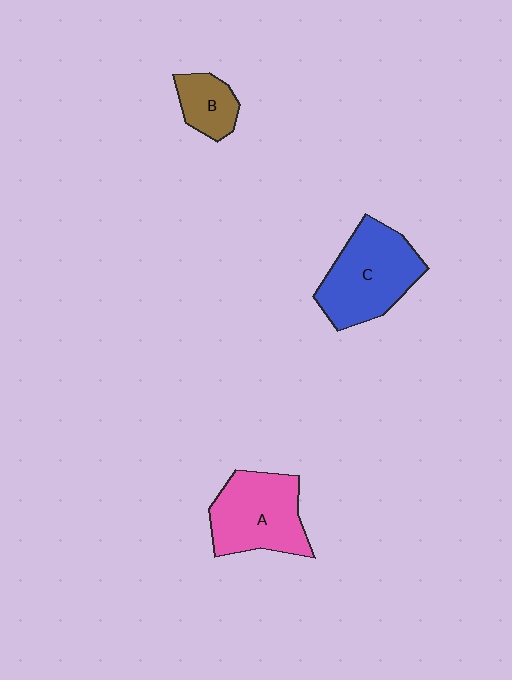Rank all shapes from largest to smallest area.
From largest to smallest: C (blue), A (pink), B (brown).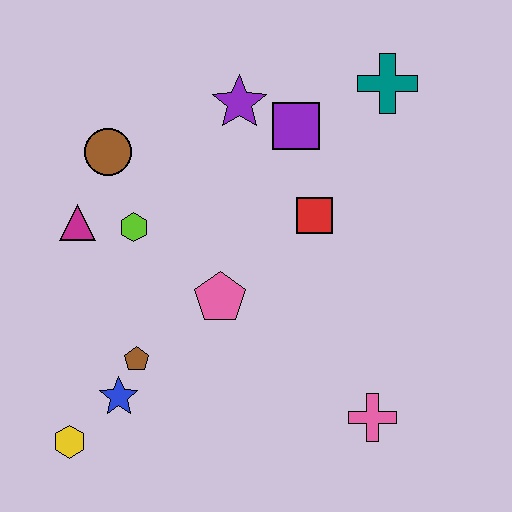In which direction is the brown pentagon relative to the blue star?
The brown pentagon is above the blue star.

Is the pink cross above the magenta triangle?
No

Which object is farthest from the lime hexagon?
The pink cross is farthest from the lime hexagon.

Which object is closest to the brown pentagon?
The blue star is closest to the brown pentagon.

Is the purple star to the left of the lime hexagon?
No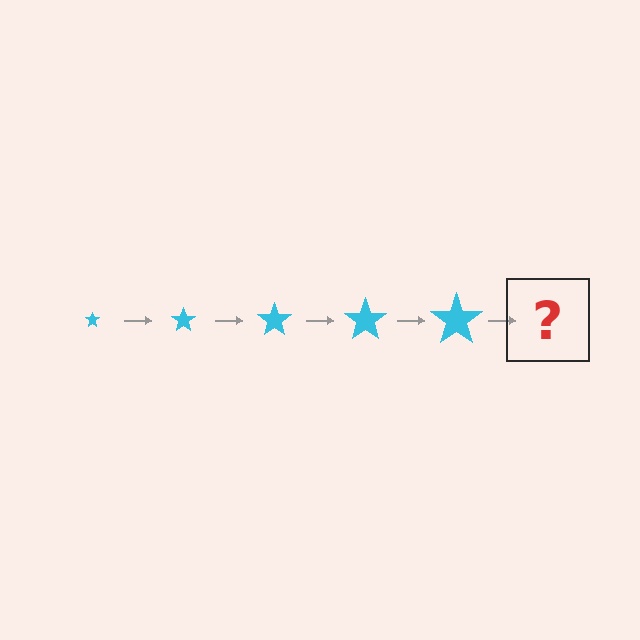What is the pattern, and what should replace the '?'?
The pattern is that the star gets progressively larger each step. The '?' should be a cyan star, larger than the previous one.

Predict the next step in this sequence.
The next step is a cyan star, larger than the previous one.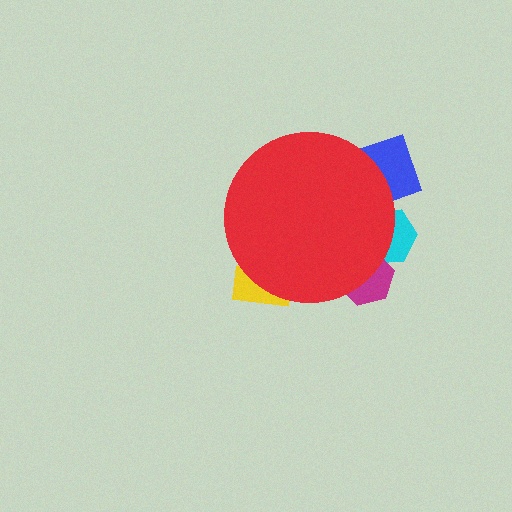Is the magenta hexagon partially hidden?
Yes, the magenta hexagon is partially hidden behind the red circle.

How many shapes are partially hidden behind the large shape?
4 shapes are partially hidden.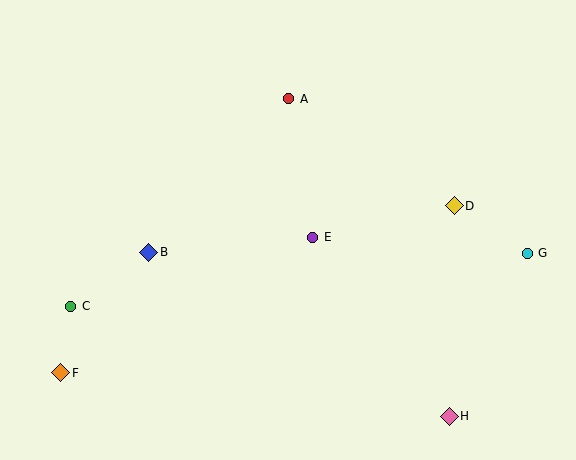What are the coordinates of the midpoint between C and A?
The midpoint between C and A is at (180, 202).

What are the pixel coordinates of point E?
Point E is at (313, 237).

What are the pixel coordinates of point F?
Point F is at (61, 373).